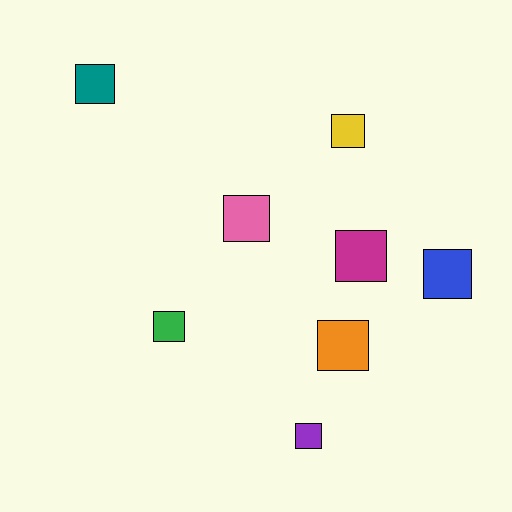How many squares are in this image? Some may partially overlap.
There are 8 squares.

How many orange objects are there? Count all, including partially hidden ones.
There is 1 orange object.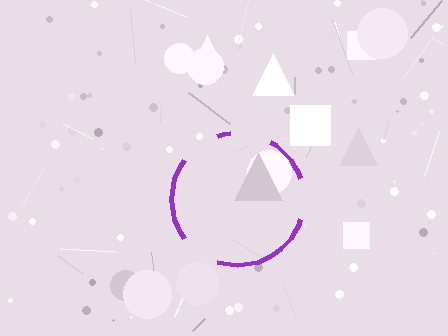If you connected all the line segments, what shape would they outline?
They would outline a circle.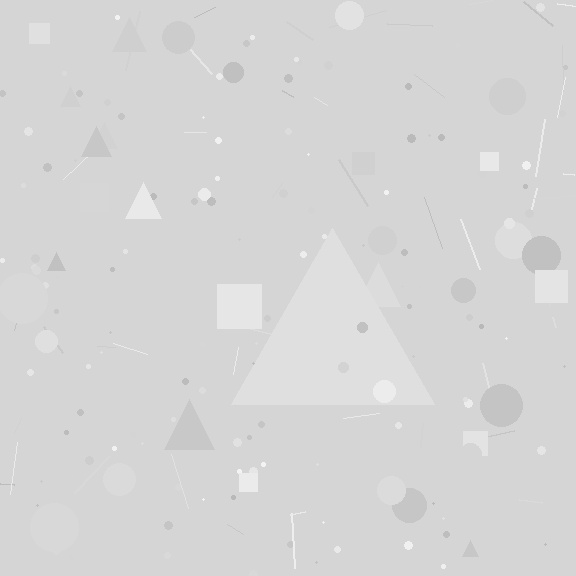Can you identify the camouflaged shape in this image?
The camouflaged shape is a triangle.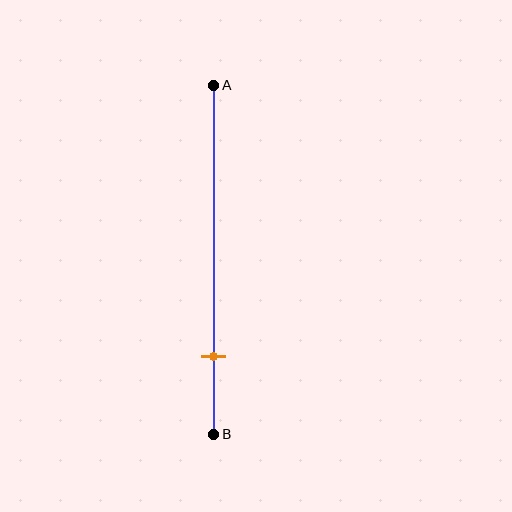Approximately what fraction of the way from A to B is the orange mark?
The orange mark is approximately 80% of the way from A to B.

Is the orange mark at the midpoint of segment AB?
No, the mark is at about 80% from A, not at the 50% midpoint.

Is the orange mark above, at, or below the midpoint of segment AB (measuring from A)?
The orange mark is below the midpoint of segment AB.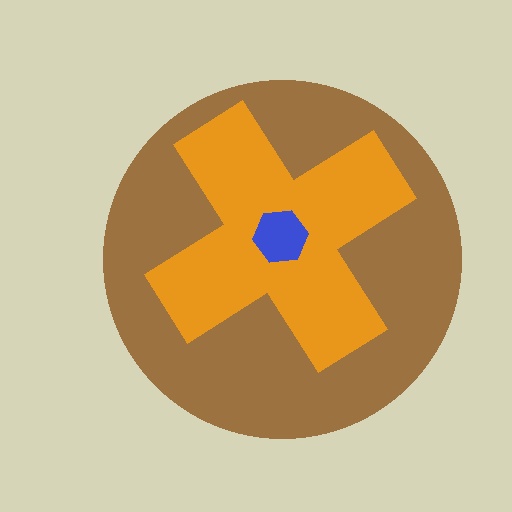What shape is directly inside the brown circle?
The orange cross.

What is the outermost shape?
The brown circle.